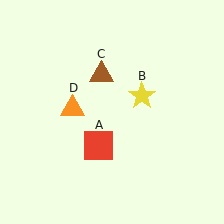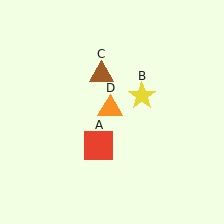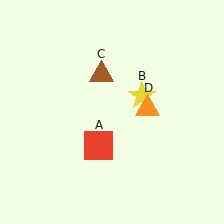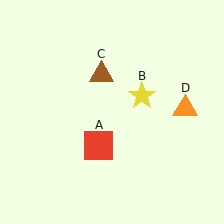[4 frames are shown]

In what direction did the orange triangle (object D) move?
The orange triangle (object D) moved right.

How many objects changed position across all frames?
1 object changed position: orange triangle (object D).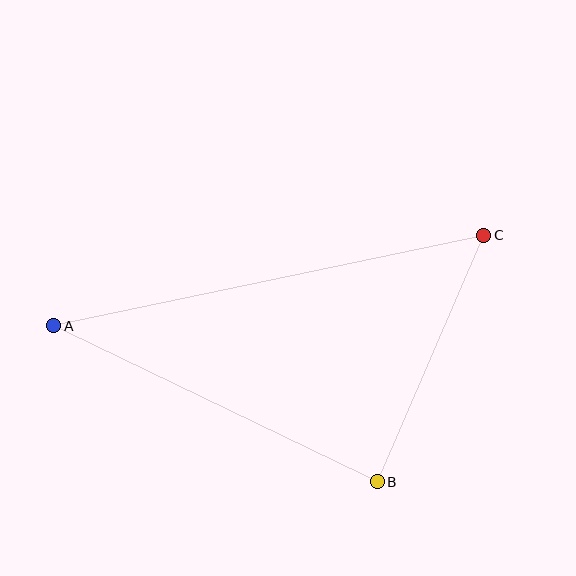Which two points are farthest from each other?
Points A and C are farthest from each other.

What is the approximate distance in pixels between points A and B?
The distance between A and B is approximately 359 pixels.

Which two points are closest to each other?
Points B and C are closest to each other.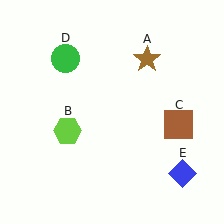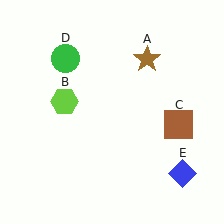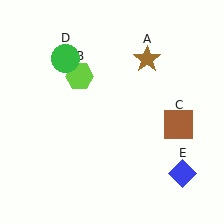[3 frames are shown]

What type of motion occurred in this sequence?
The lime hexagon (object B) rotated clockwise around the center of the scene.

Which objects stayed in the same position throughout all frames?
Brown star (object A) and brown square (object C) and green circle (object D) and blue diamond (object E) remained stationary.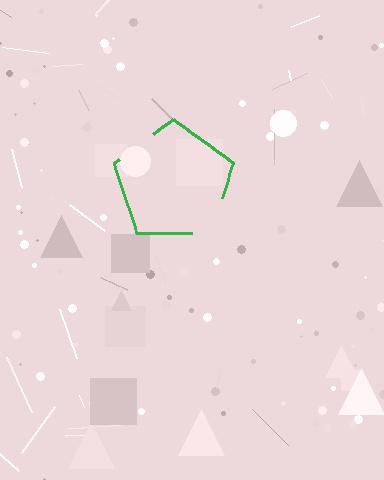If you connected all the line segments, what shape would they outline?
They would outline a pentagon.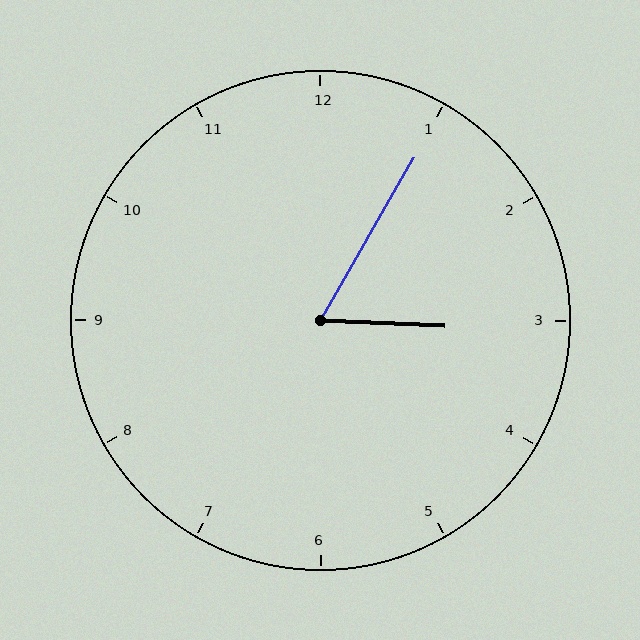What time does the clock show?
3:05.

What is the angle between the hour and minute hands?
Approximately 62 degrees.